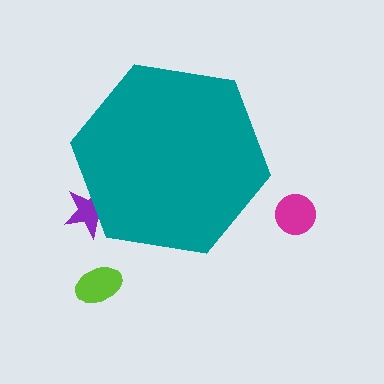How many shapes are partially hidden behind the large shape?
1 shape is partially hidden.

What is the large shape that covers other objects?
A teal hexagon.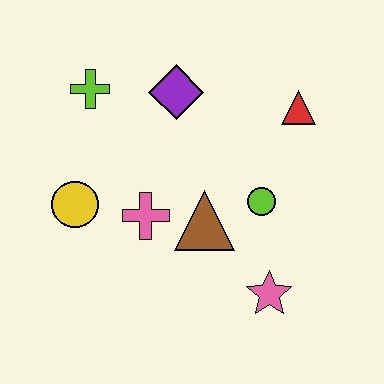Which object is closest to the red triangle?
The lime circle is closest to the red triangle.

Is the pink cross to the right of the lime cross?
Yes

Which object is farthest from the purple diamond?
The pink star is farthest from the purple diamond.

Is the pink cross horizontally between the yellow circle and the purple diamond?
Yes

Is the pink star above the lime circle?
No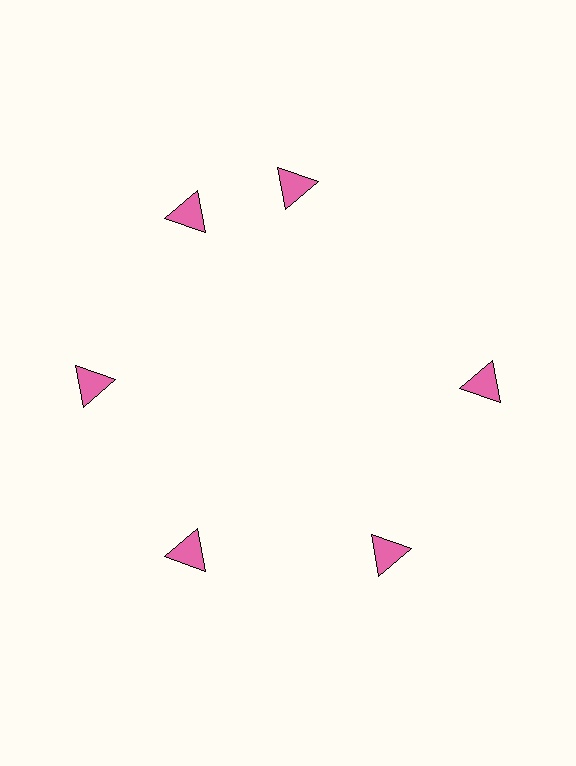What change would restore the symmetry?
The symmetry would be restored by rotating it back into even spacing with its neighbors so that all 6 triangles sit at equal angles and equal distance from the center.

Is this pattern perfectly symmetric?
No. The 6 pink triangles are arranged in a ring, but one element near the 1 o'clock position is rotated out of alignment along the ring, breaking the 6-fold rotational symmetry.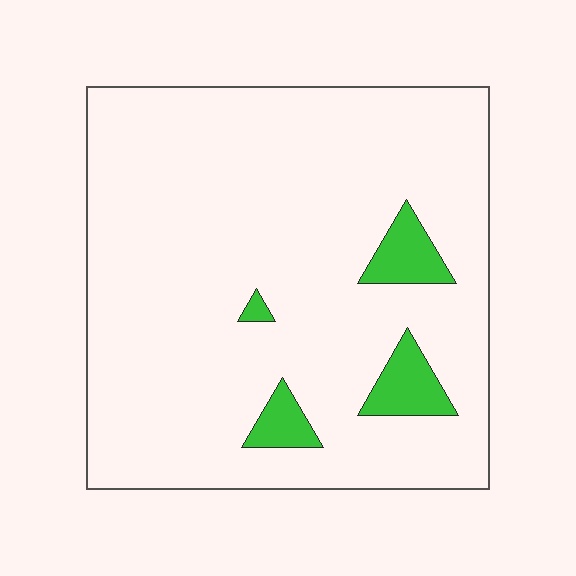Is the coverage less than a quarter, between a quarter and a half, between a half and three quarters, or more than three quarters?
Less than a quarter.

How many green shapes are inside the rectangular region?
4.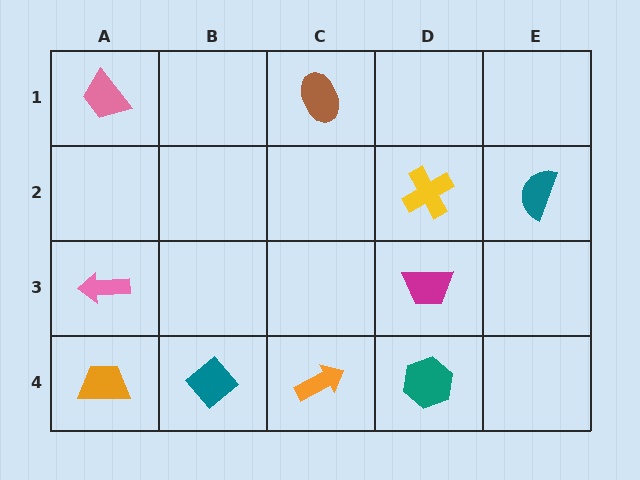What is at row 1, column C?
A brown ellipse.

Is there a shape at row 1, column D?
No, that cell is empty.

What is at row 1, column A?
A pink trapezoid.